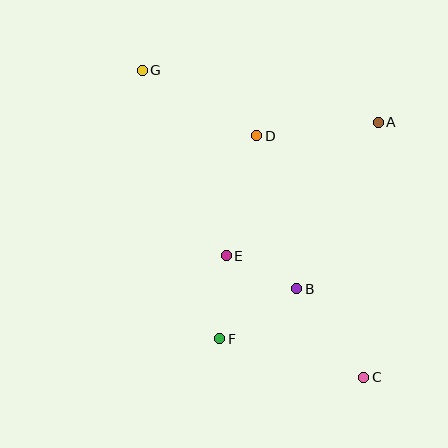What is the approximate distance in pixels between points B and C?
The distance between B and C is approximately 111 pixels.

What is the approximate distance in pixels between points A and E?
The distance between A and E is approximately 202 pixels.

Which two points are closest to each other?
Points B and E are closest to each other.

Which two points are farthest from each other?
Points C and G are farthest from each other.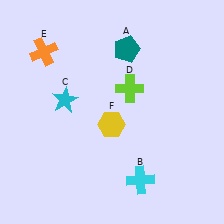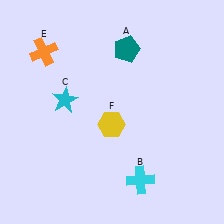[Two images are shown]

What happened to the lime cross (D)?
The lime cross (D) was removed in Image 2. It was in the top-right area of Image 1.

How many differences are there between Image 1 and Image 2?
There is 1 difference between the two images.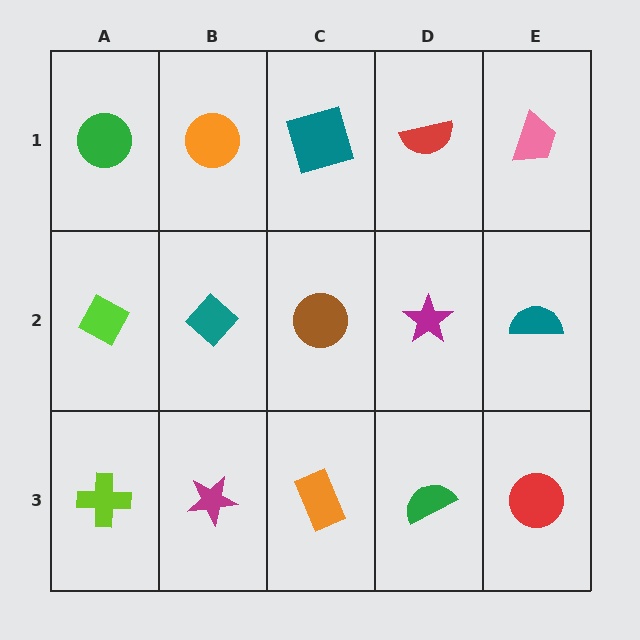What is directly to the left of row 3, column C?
A magenta star.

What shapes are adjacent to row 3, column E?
A teal semicircle (row 2, column E), a green semicircle (row 3, column D).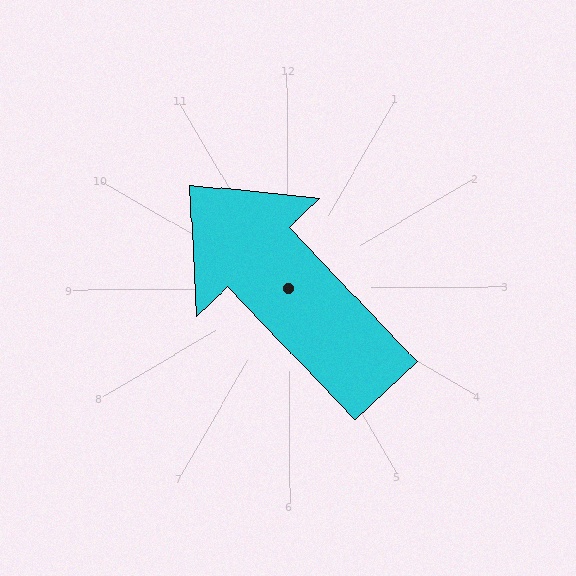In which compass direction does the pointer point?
Northwest.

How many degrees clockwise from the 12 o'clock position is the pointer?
Approximately 317 degrees.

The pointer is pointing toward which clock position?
Roughly 11 o'clock.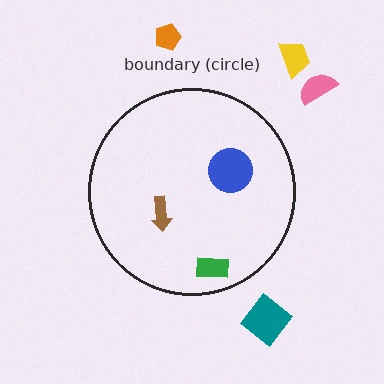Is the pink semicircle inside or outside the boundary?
Outside.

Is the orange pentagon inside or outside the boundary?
Outside.